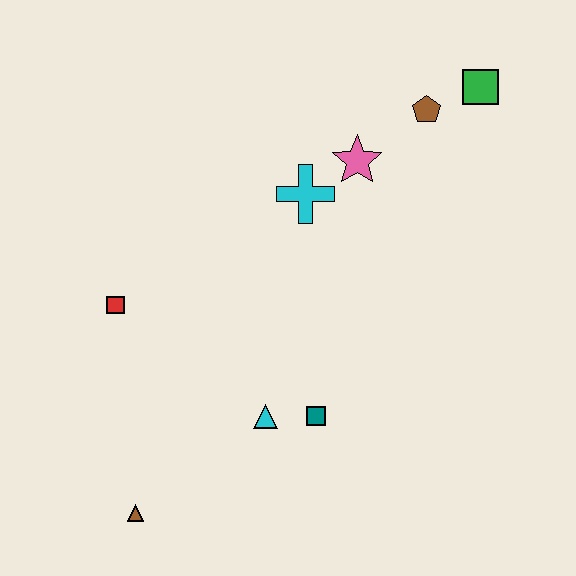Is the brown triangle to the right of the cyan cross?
No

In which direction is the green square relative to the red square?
The green square is to the right of the red square.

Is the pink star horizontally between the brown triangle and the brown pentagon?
Yes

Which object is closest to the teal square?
The cyan triangle is closest to the teal square.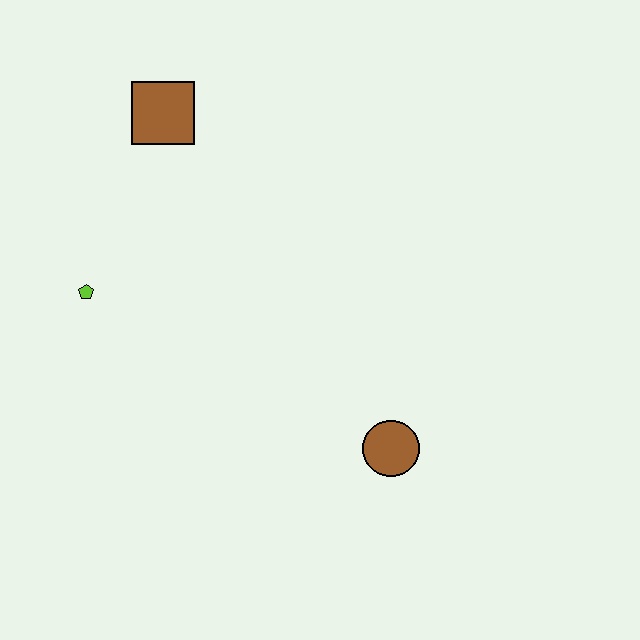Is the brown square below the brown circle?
No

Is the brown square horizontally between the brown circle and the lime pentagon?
Yes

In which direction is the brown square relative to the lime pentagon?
The brown square is above the lime pentagon.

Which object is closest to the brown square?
The lime pentagon is closest to the brown square.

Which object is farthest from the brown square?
The brown circle is farthest from the brown square.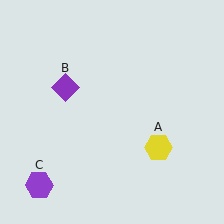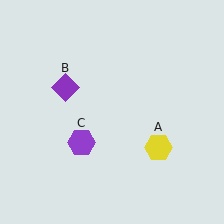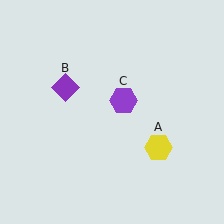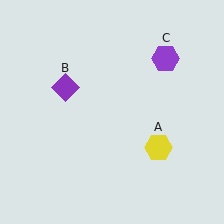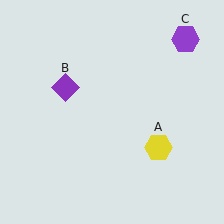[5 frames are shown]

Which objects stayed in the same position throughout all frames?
Yellow hexagon (object A) and purple diamond (object B) remained stationary.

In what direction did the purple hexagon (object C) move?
The purple hexagon (object C) moved up and to the right.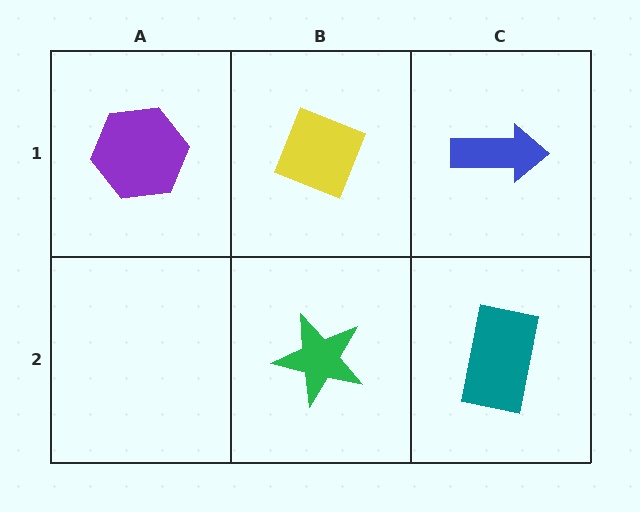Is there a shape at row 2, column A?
No, that cell is empty.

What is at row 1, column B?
A yellow diamond.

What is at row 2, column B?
A green star.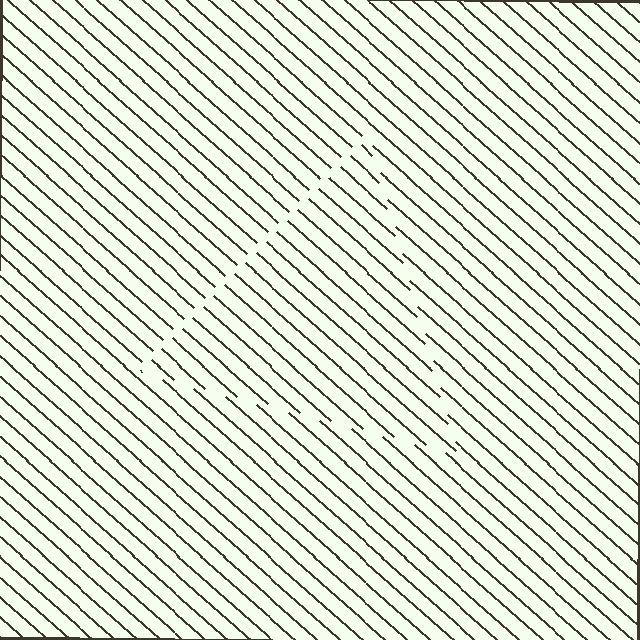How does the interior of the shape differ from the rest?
The interior of the shape contains the same grating, shifted by half a period — the contour is defined by the phase discontinuity where line-ends from the inner and outer gratings abut.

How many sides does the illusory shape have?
3 sides — the line-ends trace a triangle.